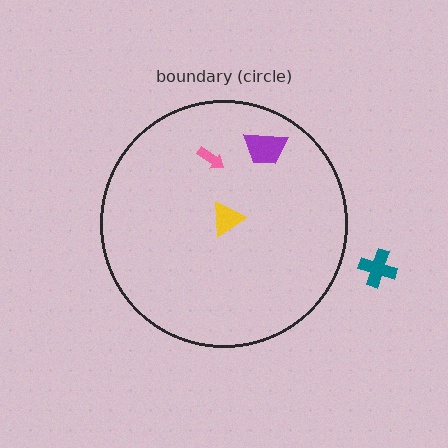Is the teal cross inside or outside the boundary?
Outside.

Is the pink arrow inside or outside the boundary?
Inside.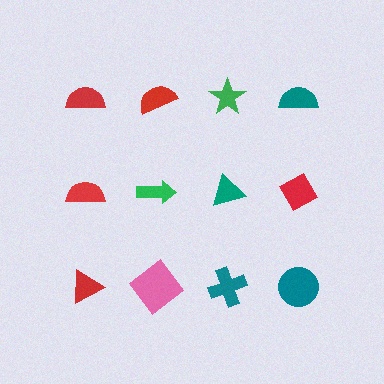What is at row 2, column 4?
A red diamond.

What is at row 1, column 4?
A teal semicircle.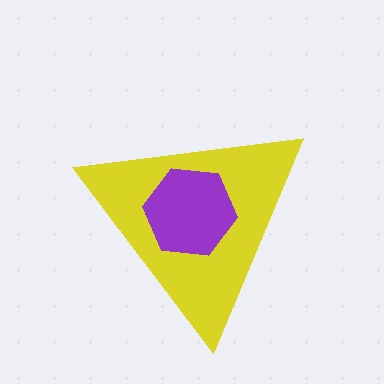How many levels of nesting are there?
2.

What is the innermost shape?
The purple hexagon.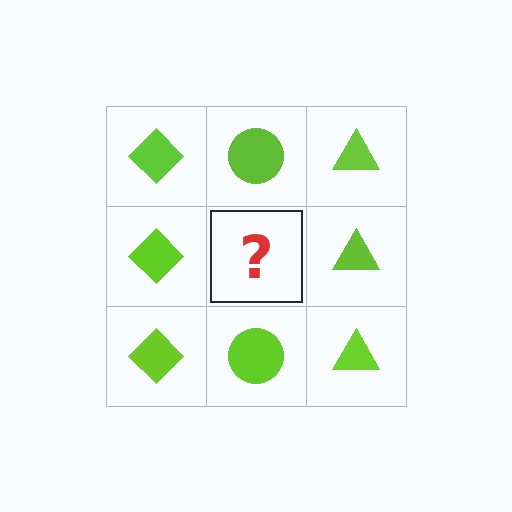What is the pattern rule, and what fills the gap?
The rule is that each column has a consistent shape. The gap should be filled with a lime circle.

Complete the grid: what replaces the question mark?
The question mark should be replaced with a lime circle.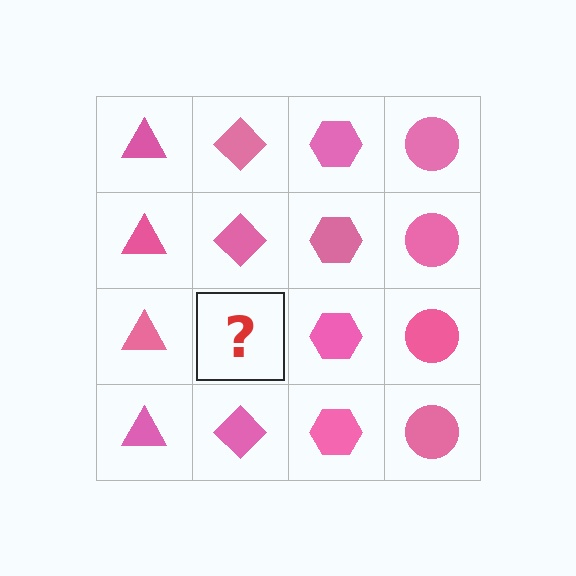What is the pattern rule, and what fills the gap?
The rule is that each column has a consistent shape. The gap should be filled with a pink diamond.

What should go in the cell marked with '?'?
The missing cell should contain a pink diamond.